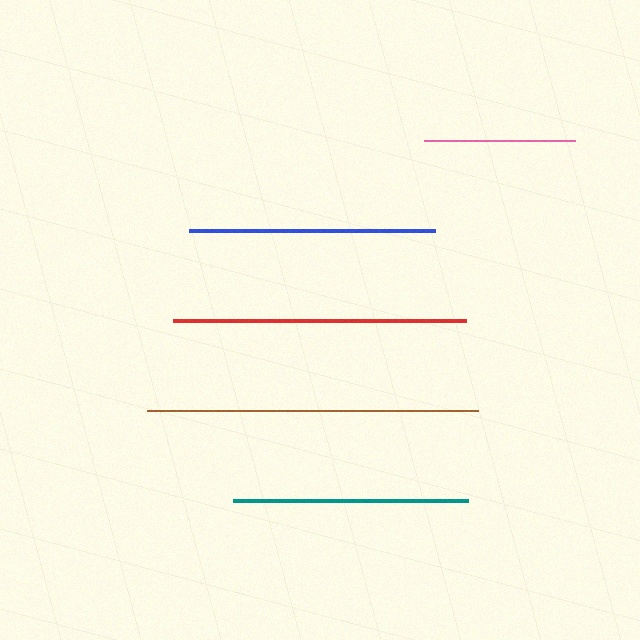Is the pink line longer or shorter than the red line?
The red line is longer than the pink line.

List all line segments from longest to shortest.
From longest to shortest: brown, red, blue, teal, pink.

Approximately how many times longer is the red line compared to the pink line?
The red line is approximately 1.9 times the length of the pink line.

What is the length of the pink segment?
The pink segment is approximately 151 pixels long.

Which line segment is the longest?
The brown line is the longest at approximately 331 pixels.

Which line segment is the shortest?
The pink line is the shortest at approximately 151 pixels.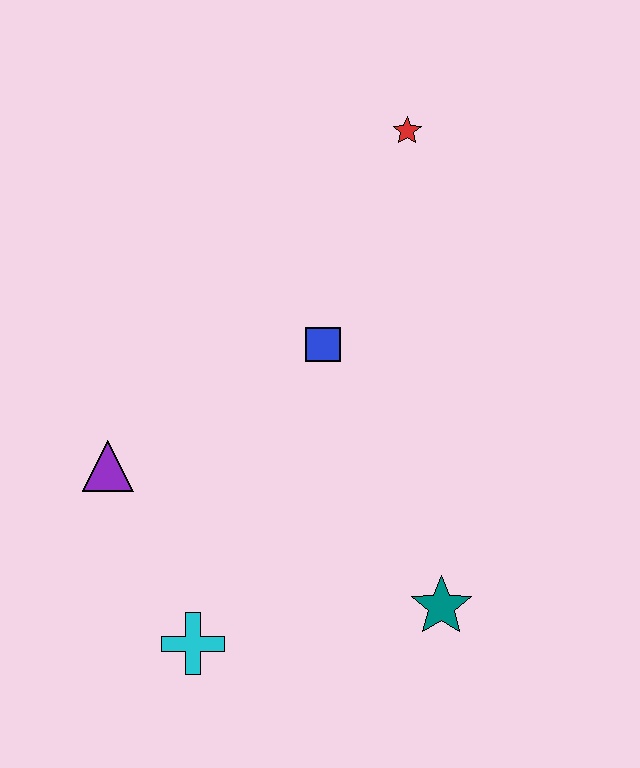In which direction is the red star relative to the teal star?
The red star is above the teal star.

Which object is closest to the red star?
The blue square is closest to the red star.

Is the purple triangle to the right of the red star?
No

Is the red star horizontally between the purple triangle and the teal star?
Yes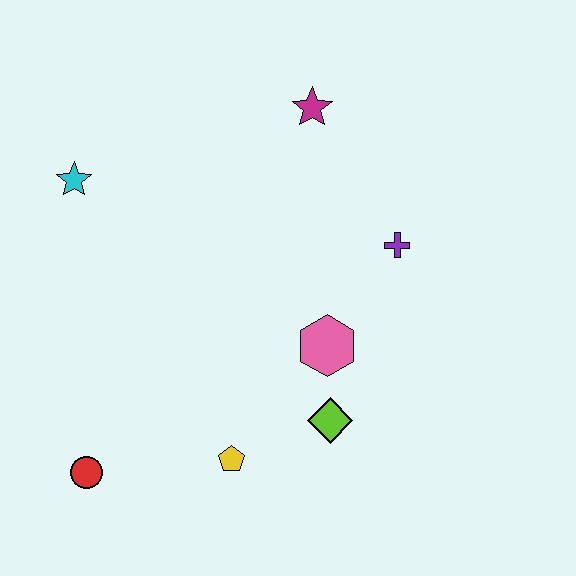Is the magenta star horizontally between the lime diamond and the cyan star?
Yes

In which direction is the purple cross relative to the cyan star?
The purple cross is to the right of the cyan star.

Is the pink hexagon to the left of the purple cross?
Yes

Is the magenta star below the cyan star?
No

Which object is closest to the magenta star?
The purple cross is closest to the magenta star.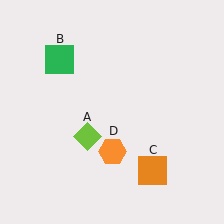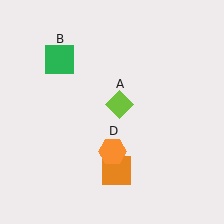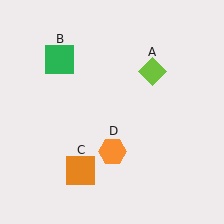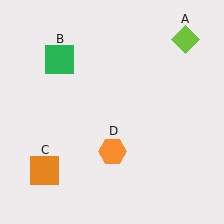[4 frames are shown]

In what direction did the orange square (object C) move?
The orange square (object C) moved left.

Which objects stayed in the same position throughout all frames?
Green square (object B) and orange hexagon (object D) remained stationary.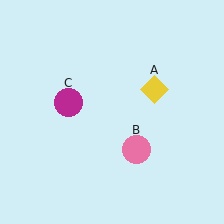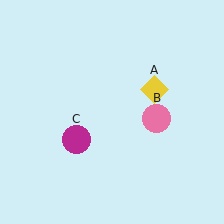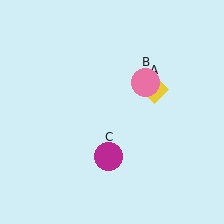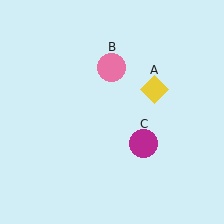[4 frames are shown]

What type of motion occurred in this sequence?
The pink circle (object B), magenta circle (object C) rotated counterclockwise around the center of the scene.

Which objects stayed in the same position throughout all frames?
Yellow diamond (object A) remained stationary.